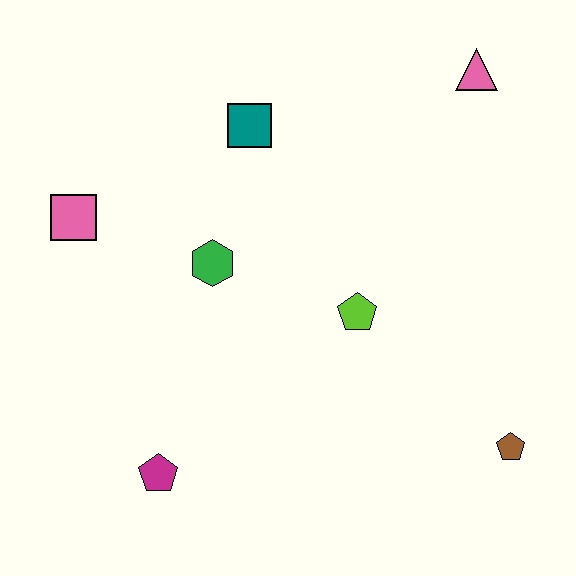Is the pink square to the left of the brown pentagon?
Yes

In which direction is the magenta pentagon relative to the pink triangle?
The magenta pentagon is below the pink triangle.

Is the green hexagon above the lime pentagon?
Yes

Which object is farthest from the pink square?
The brown pentagon is farthest from the pink square.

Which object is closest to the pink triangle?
The teal square is closest to the pink triangle.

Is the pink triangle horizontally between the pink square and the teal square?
No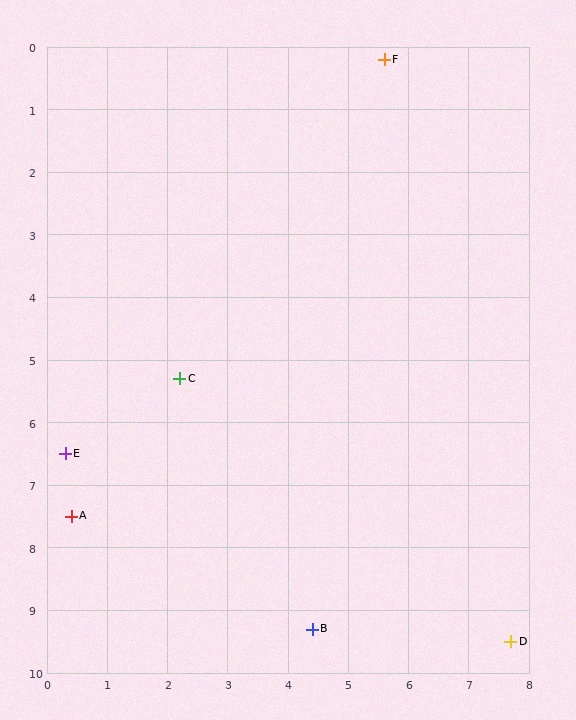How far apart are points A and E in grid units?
Points A and E are about 1.0 grid units apart.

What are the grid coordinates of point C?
Point C is at approximately (2.2, 5.3).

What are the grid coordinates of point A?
Point A is at approximately (0.4, 7.5).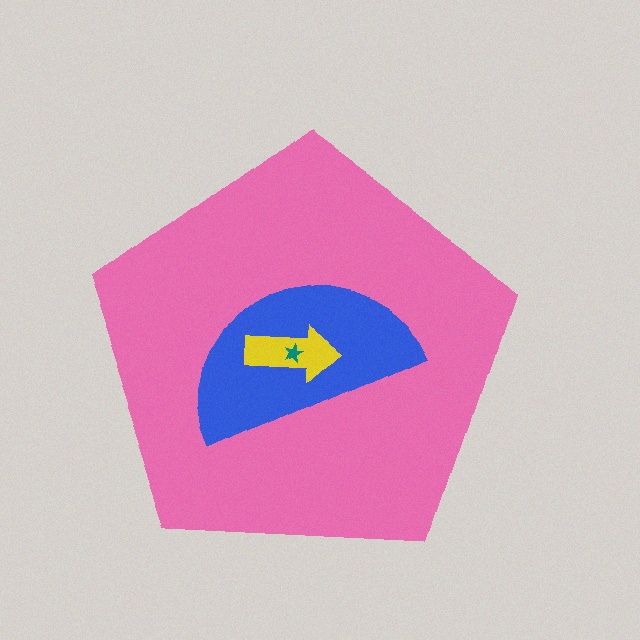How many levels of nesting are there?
4.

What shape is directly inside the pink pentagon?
The blue semicircle.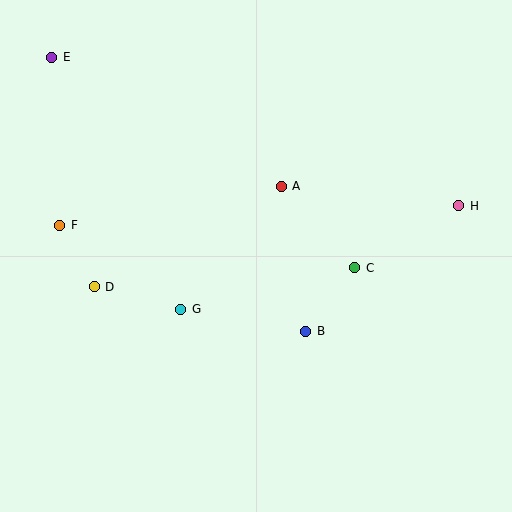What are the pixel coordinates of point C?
Point C is at (355, 268).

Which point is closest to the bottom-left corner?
Point D is closest to the bottom-left corner.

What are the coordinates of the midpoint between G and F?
The midpoint between G and F is at (120, 267).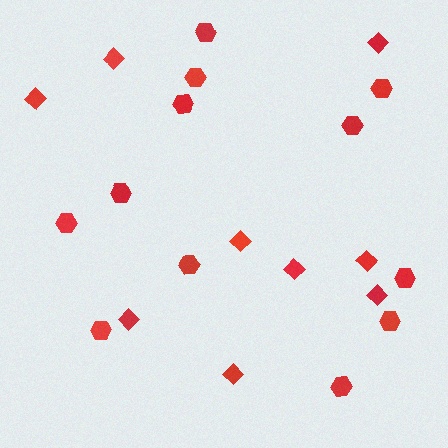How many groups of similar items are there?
There are 2 groups: one group of hexagons (12) and one group of diamonds (9).